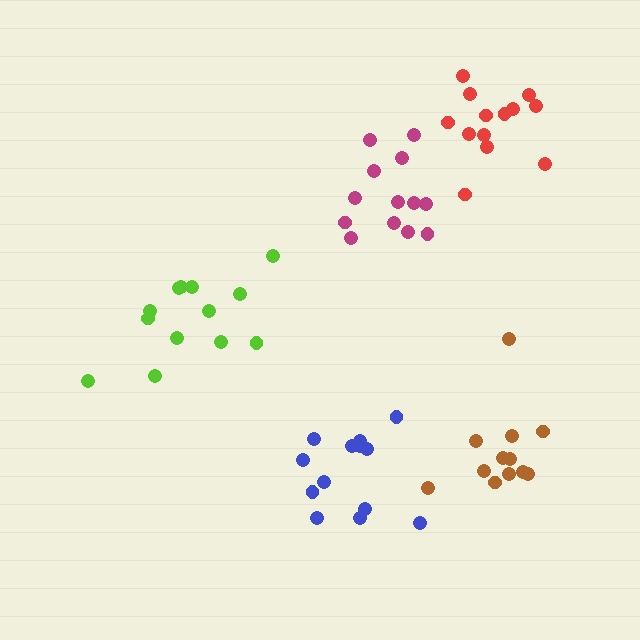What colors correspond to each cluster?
The clusters are colored: lime, brown, blue, red, magenta.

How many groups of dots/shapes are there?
There are 5 groups.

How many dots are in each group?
Group 1: 13 dots, Group 2: 12 dots, Group 3: 13 dots, Group 4: 13 dots, Group 5: 13 dots (64 total).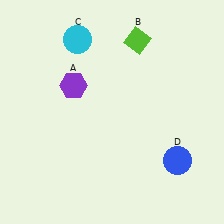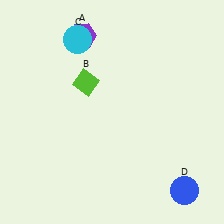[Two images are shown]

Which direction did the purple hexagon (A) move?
The purple hexagon (A) moved up.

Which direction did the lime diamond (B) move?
The lime diamond (B) moved left.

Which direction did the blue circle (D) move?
The blue circle (D) moved down.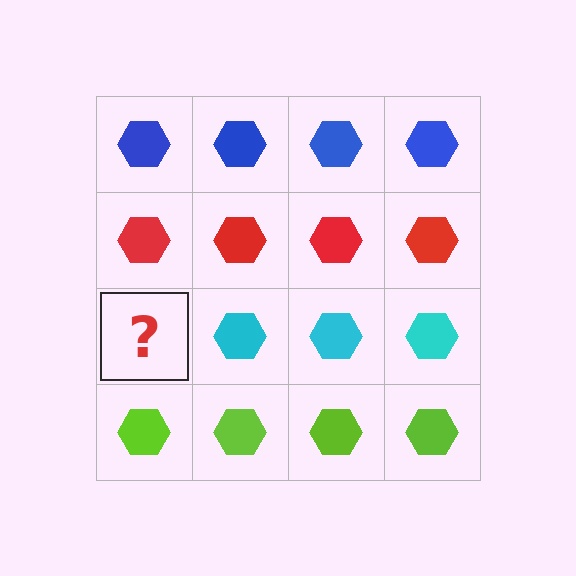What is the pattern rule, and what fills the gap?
The rule is that each row has a consistent color. The gap should be filled with a cyan hexagon.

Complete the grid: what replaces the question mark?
The question mark should be replaced with a cyan hexagon.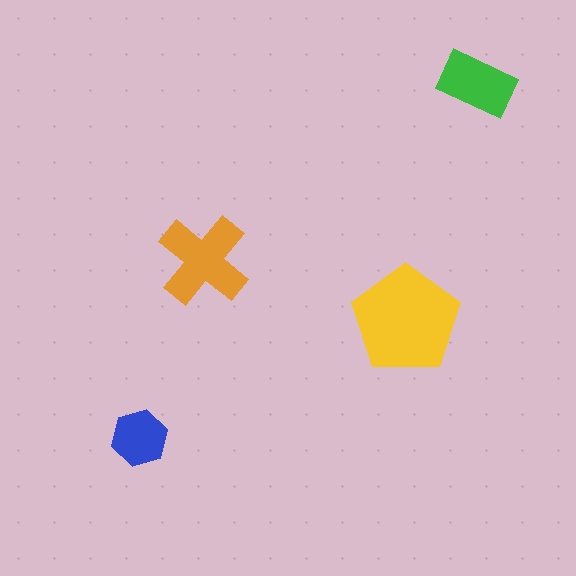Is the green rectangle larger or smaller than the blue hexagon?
Larger.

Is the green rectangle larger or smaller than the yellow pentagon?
Smaller.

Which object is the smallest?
The blue hexagon.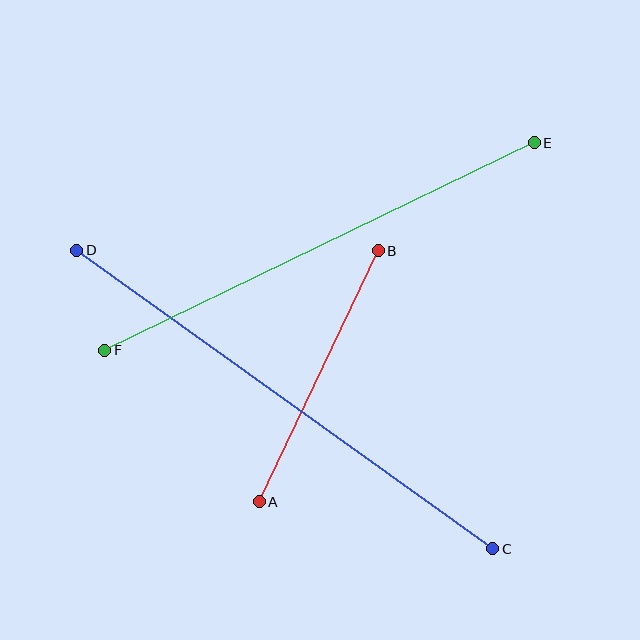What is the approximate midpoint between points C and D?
The midpoint is at approximately (285, 400) pixels.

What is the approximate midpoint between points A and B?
The midpoint is at approximately (319, 376) pixels.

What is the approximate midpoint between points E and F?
The midpoint is at approximately (319, 246) pixels.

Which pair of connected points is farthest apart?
Points C and D are farthest apart.